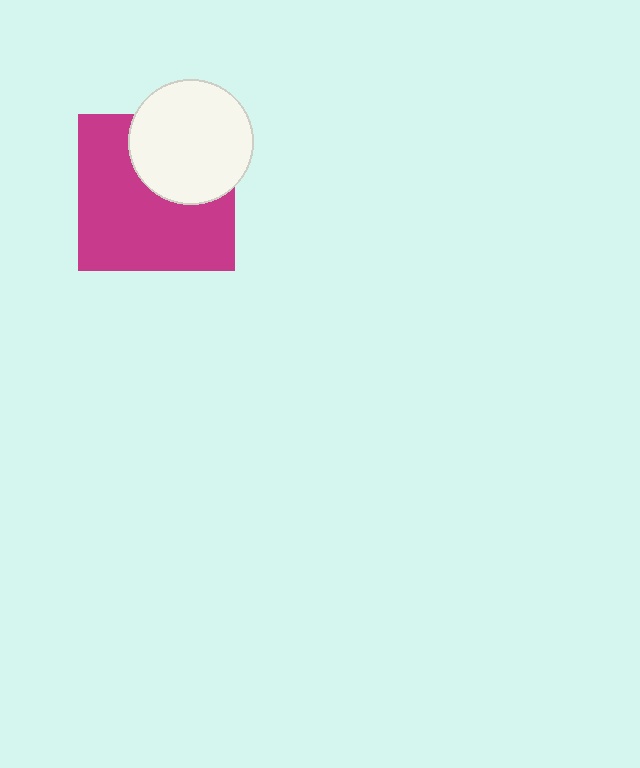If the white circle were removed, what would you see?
You would see the complete magenta square.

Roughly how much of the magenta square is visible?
Most of it is visible (roughly 65%).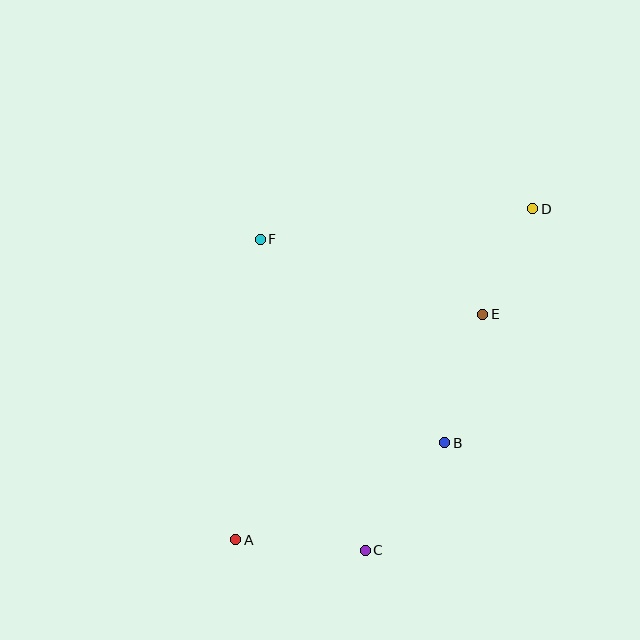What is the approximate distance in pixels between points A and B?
The distance between A and B is approximately 231 pixels.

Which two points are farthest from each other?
Points A and D are farthest from each other.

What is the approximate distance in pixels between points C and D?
The distance between C and D is approximately 381 pixels.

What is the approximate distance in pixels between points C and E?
The distance between C and E is approximately 264 pixels.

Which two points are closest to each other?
Points D and E are closest to each other.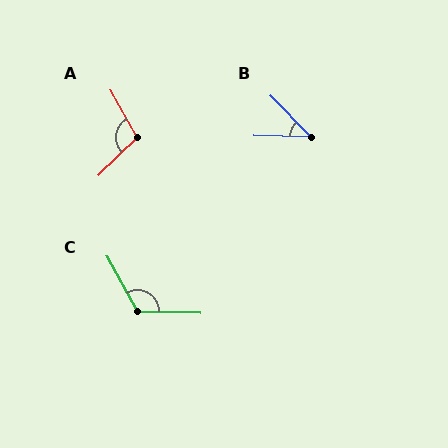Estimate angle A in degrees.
Approximately 105 degrees.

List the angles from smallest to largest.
B (43°), A (105°), C (120°).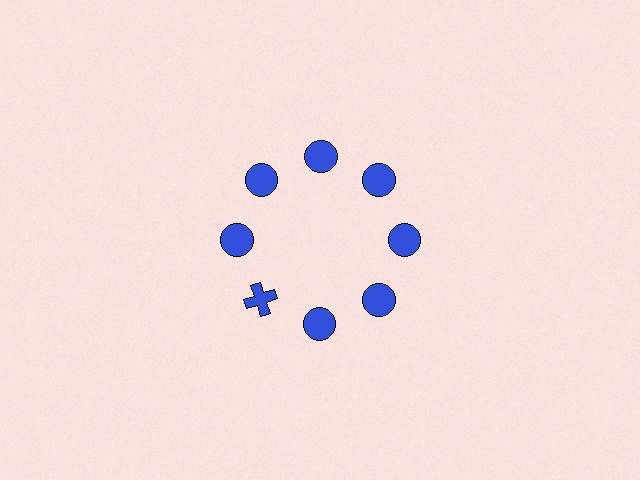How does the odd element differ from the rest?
It has a different shape: cross instead of circle.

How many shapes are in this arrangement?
There are 8 shapes arranged in a ring pattern.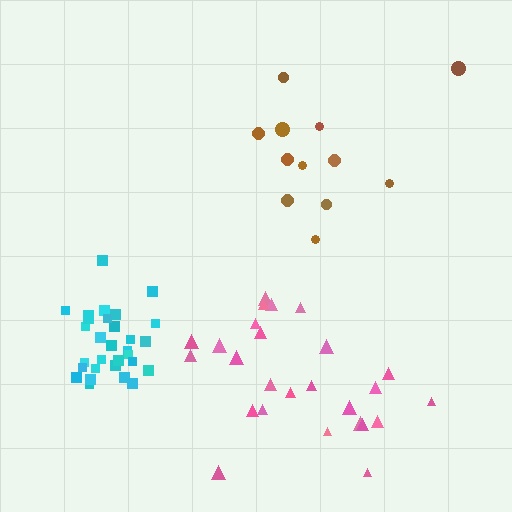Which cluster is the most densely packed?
Cyan.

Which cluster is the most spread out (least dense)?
Brown.